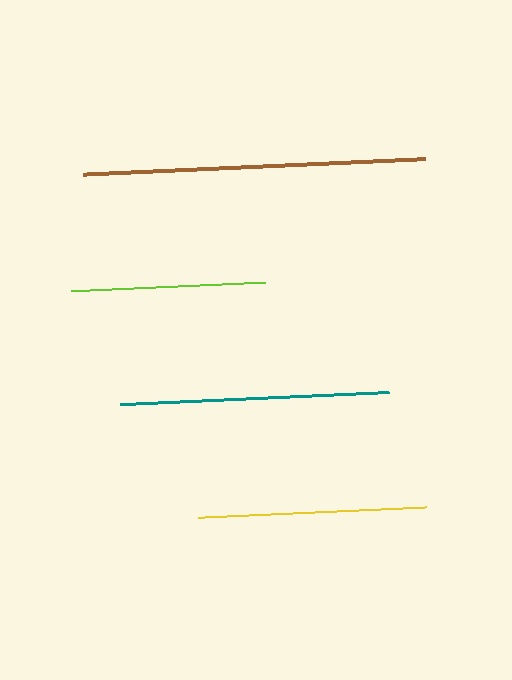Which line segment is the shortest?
The lime line is the shortest at approximately 195 pixels.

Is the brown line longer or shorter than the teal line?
The brown line is longer than the teal line.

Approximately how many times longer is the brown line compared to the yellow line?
The brown line is approximately 1.5 times the length of the yellow line.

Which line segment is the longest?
The brown line is the longest at approximately 342 pixels.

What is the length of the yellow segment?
The yellow segment is approximately 227 pixels long.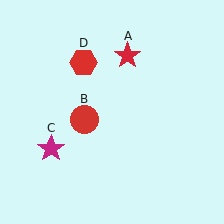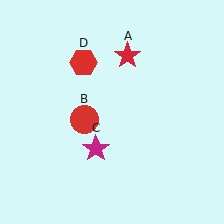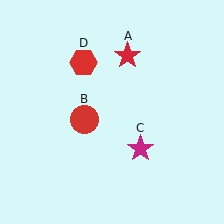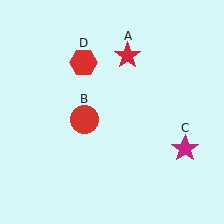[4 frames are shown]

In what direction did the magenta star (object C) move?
The magenta star (object C) moved right.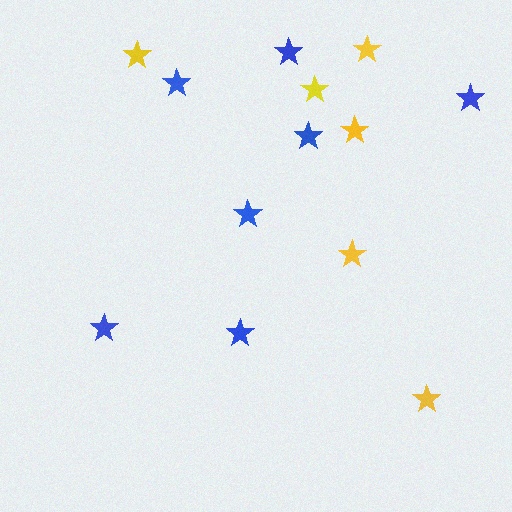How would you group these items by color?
There are 2 groups: one group of yellow stars (6) and one group of blue stars (7).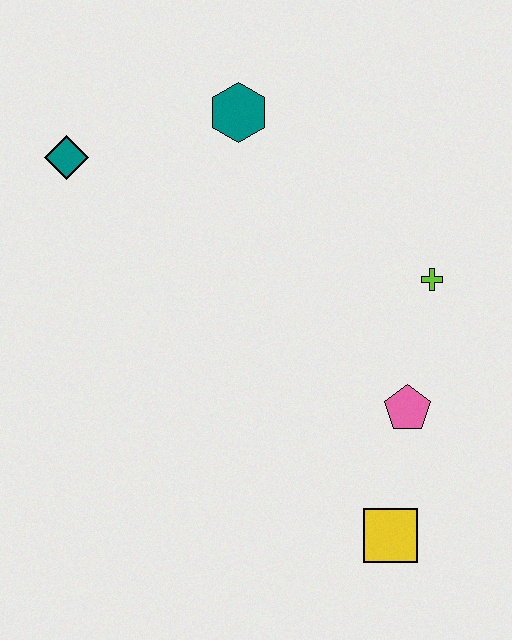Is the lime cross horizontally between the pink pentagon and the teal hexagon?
No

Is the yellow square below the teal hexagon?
Yes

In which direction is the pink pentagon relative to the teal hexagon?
The pink pentagon is below the teal hexagon.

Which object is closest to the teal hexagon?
The teal diamond is closest to the teal hexagon.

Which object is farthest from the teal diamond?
The yellow square is farthest from the teal diamond.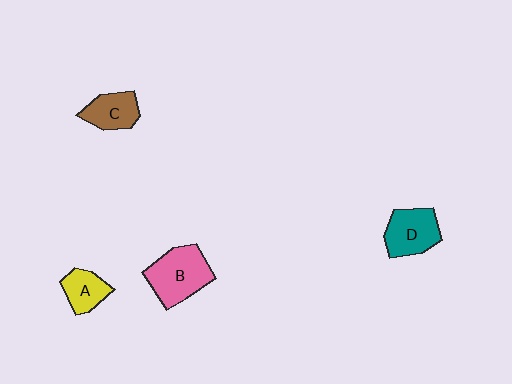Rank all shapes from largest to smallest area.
From largest to smallest: B (pink), D (teal), C (brown), A (yellow).